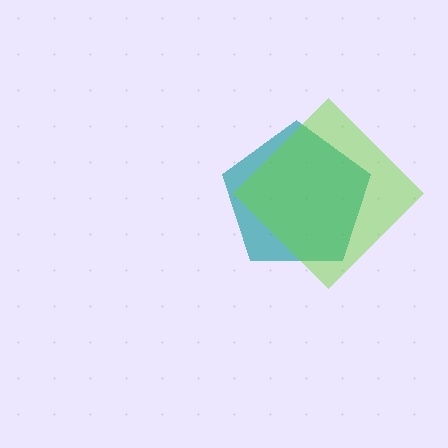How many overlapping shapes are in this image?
There are 2 overlapping shapes in the image.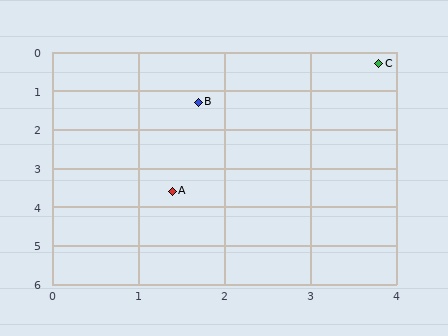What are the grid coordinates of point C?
Point C is at approximately (3.8, 0.3).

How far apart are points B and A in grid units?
Points B and A are about 2.3 grid units apart.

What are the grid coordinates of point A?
Point A is at approximately (1.4, 3.6).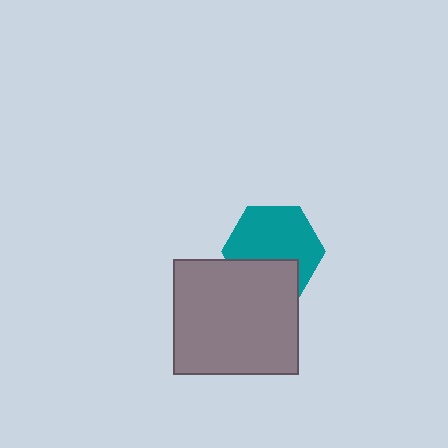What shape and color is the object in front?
The object in front is a gray rectangle.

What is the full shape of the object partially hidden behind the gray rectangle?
The partially hidden object is a teal hexagon.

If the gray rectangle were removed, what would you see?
You would see the complete teal hexagon.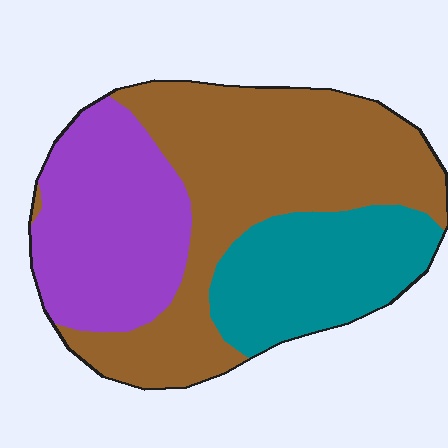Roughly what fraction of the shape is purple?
Purple takes up about one quarter (1/4) of the shape.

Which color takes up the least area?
Teal, at roughly 25%.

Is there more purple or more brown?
Brown.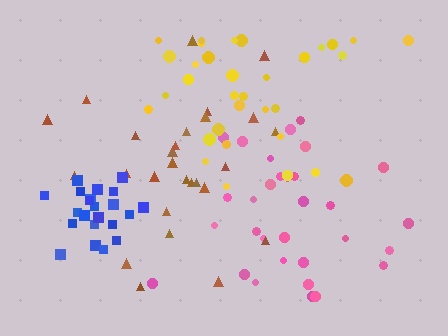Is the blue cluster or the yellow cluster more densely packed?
Blue.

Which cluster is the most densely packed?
Blue.